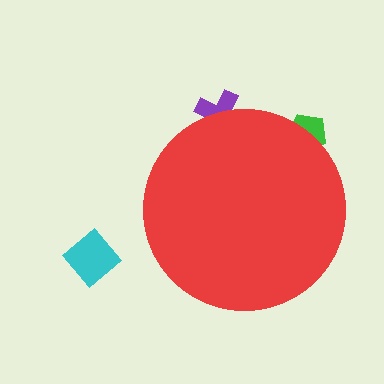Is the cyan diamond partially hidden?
No, the cyan diamond is fully visible.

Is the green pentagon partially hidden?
Yes, the green pentagon is partially hidden behind the red circle.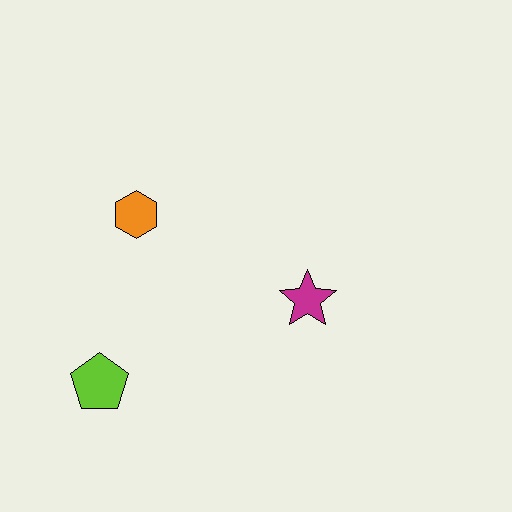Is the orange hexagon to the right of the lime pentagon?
Yes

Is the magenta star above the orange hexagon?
No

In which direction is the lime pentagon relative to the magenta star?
The lime pentagon is to the left of the magenta star.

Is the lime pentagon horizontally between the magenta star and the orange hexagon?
No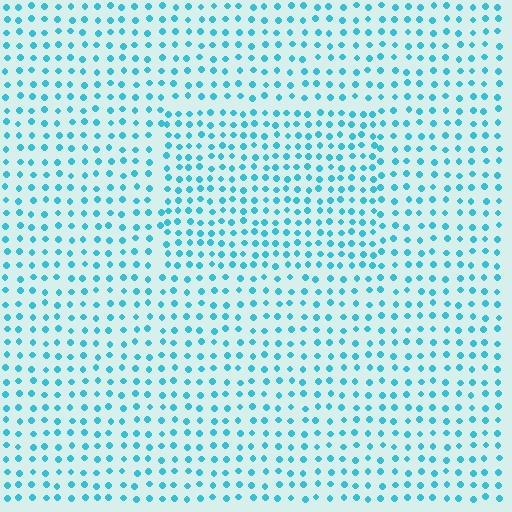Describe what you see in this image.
The image contains small cyan elements arranged at two different densities. A rectangle-shaped region is visible where the elements are more densely packed than the surrounding area.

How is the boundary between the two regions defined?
The boundary is defined by a change in element density (approximately 1.4x ratio). All elements are the same color, size, and shape.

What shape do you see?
I see a rectangle.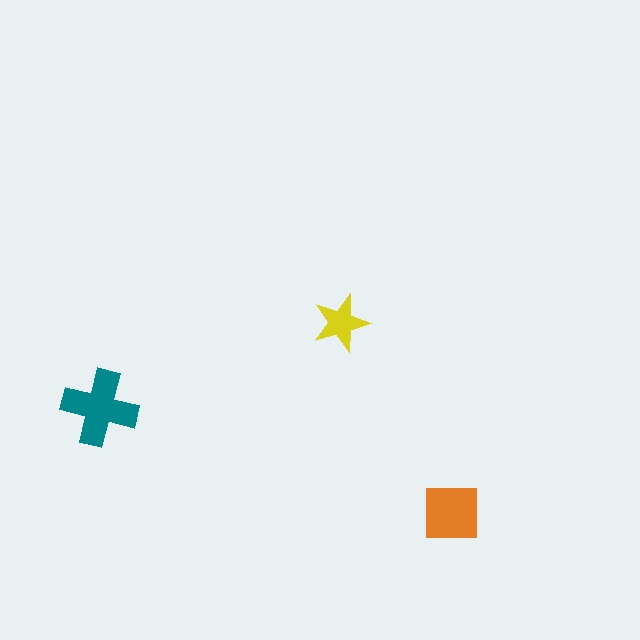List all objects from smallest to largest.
The yellow star, the orange square, the teal cross.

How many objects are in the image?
There are 3 objects in the image.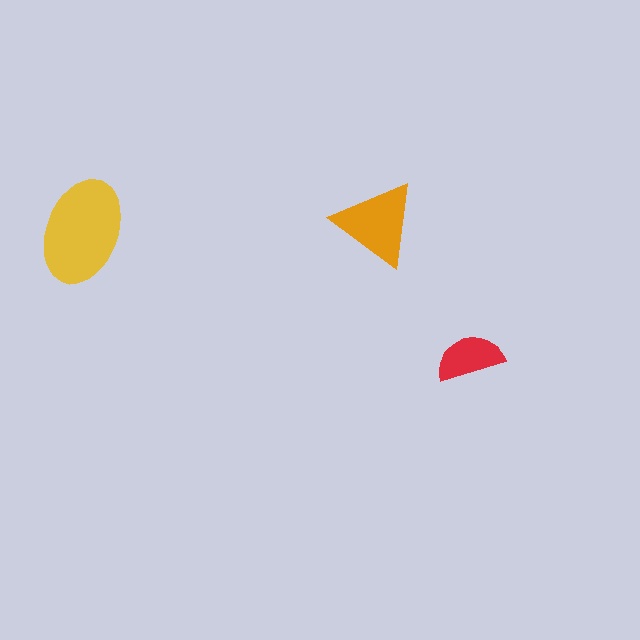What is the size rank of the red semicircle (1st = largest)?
3rd.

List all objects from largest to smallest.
The yellow ellipse, the orange triangle, the red semicircle.